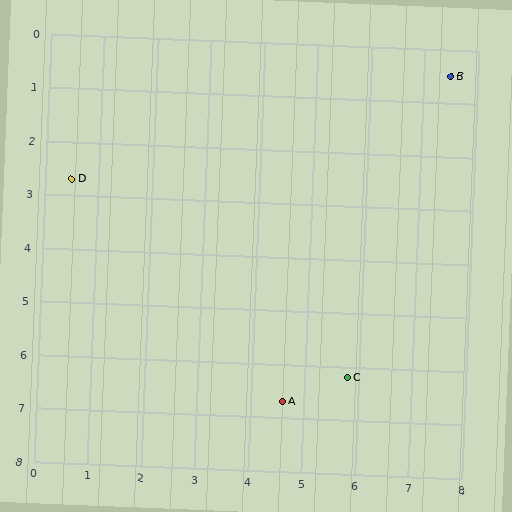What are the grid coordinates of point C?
Point C is at approximately (5.8, 6.2).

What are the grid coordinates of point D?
Point D is at approximately (0.5, 2.7).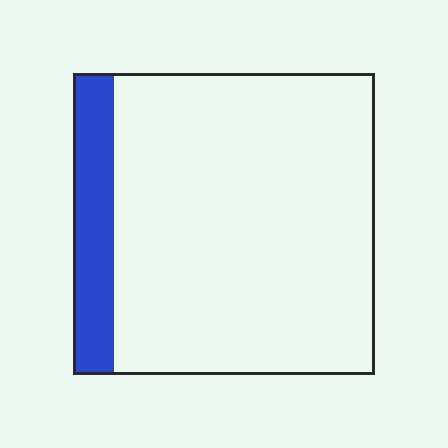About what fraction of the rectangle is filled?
About one eighth (1/8).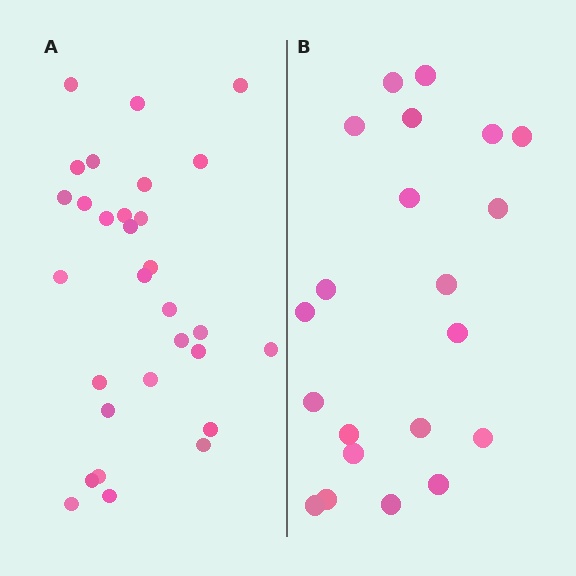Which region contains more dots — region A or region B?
Region A (the left region) has more dots.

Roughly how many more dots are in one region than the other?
Region A has roughly 8 or so more dots than region B.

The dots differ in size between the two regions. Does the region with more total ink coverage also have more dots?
No. Region B has more total ink coverage because its dots are larger, but region A actually contains more individual dots. Total area can be misleading — the number of items is what matters here.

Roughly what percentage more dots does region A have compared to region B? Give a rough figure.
About 45% more.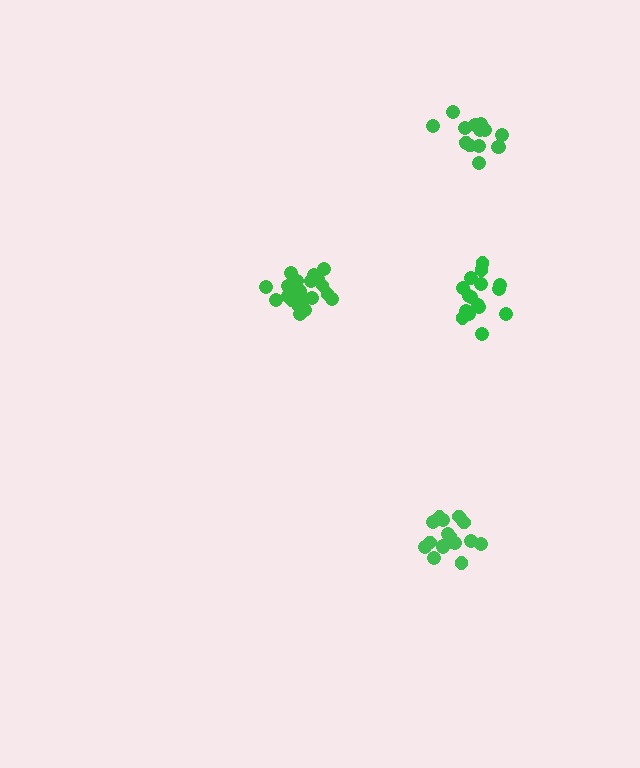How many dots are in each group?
Group 1: 17 dots, Group 2: 16 dots, Group 3: 15 dots, Group 4: 21 dots (69 total).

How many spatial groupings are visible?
There are 4 spatial groupings.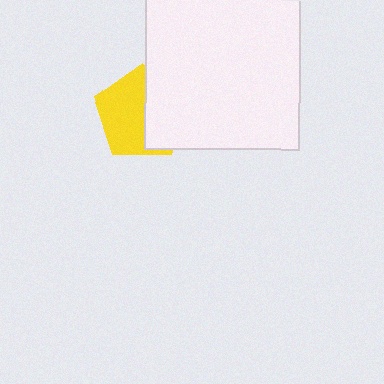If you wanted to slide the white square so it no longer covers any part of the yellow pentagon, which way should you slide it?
Slide it right — that is the most direct way to separate the two shapes.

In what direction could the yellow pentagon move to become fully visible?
The yellow pentagon could move left. That would shift it out from behind the white square entirely.